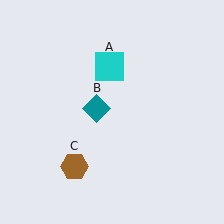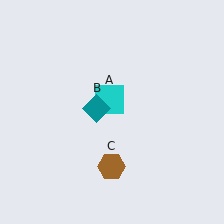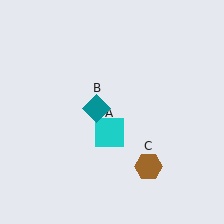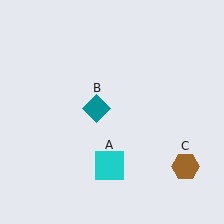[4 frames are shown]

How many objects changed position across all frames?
2 objects changed position: cyan square (object A), brown hexagon (object C).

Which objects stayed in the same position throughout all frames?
Teal diamond (object B) remained stationary.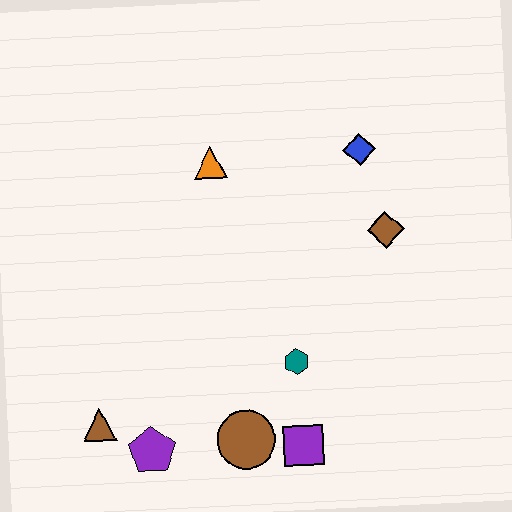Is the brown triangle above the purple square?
Yes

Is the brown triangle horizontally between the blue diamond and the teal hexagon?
No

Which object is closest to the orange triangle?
The blue diamond is closest to the orange triangle.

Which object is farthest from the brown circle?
The blue diamond is farthest from the brown circle.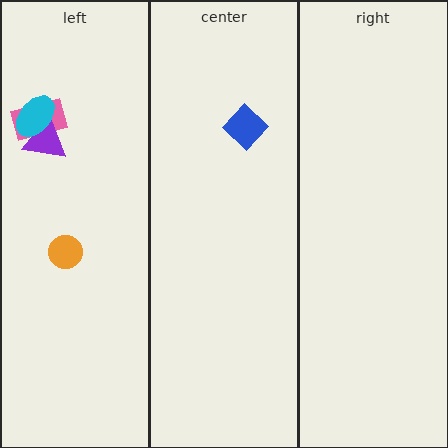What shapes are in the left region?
The pink rectangle, the orange circle, the purple triangle, the cyan ellipse.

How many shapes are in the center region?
1.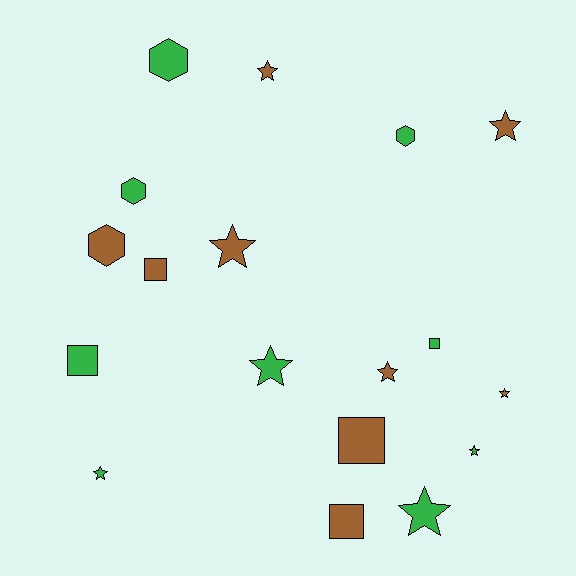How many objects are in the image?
There are 18 objects.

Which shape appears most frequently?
Star, with 9 objects.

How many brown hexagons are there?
There is 1 brown hexagon.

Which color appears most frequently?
Brown, with 9 objects.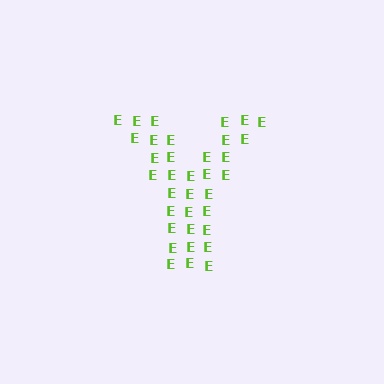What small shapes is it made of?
It is made of small letter E's.